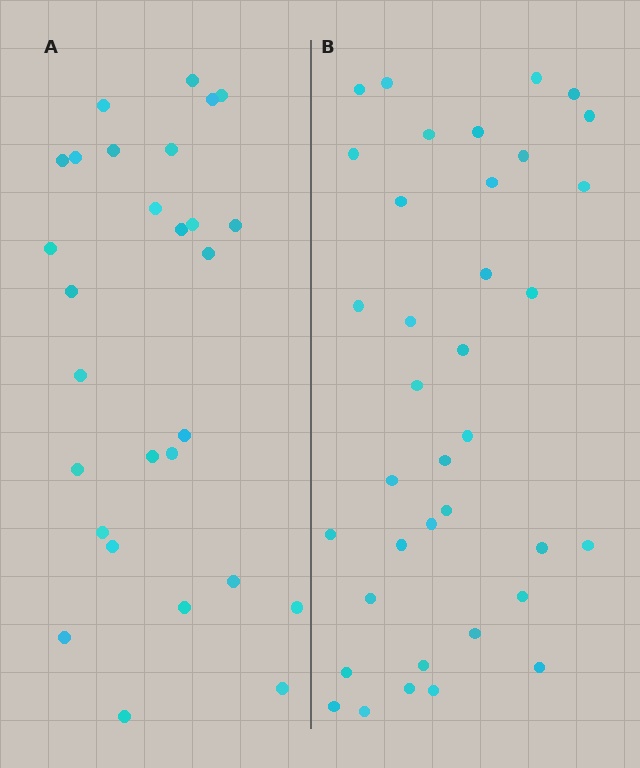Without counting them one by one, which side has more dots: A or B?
Region B (the right region) has more dots.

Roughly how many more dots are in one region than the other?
Region B has roughly 8 or so more dots than region A.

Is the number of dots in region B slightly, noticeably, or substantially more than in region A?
Region B has noticeably more, but not dramatically so. The ratio is roughly 1.3 to 1.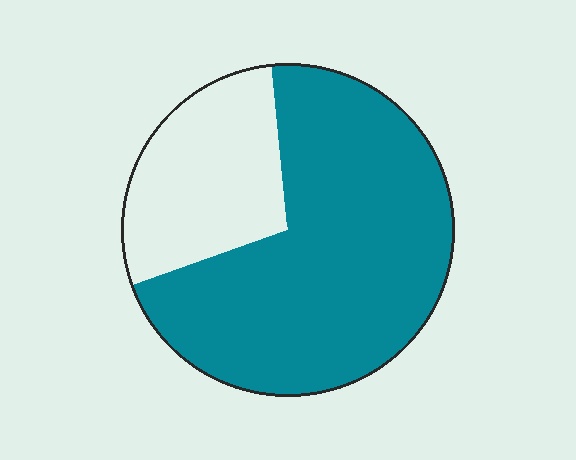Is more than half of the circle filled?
Yes.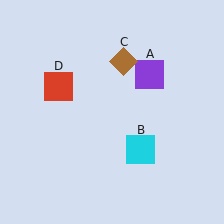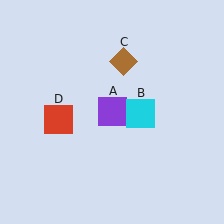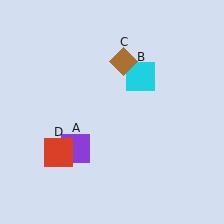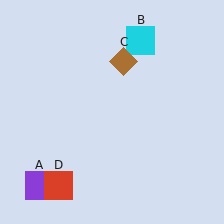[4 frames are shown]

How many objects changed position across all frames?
3 objects changed position: purple square (object A), cyan square (object B), red square (object D).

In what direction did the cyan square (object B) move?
The cyan square (object B) moved up.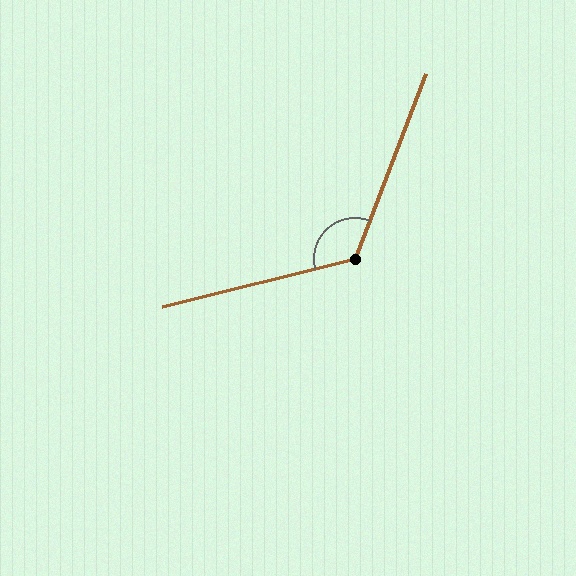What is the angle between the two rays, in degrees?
Approximately 125 degrees.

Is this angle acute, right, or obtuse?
It is obtuse.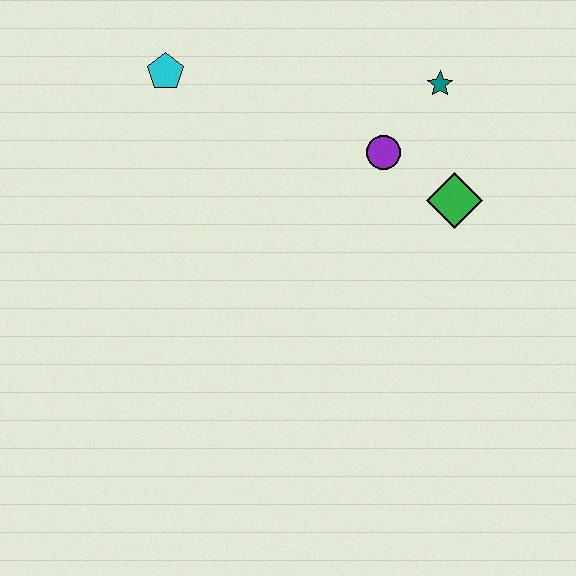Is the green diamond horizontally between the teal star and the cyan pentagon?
No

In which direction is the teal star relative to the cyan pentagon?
The teal star is to the right of the cyan pentagon.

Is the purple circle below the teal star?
Yes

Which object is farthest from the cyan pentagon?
The green diamond is farthest from the cyan pentagon.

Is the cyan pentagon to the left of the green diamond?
Yes